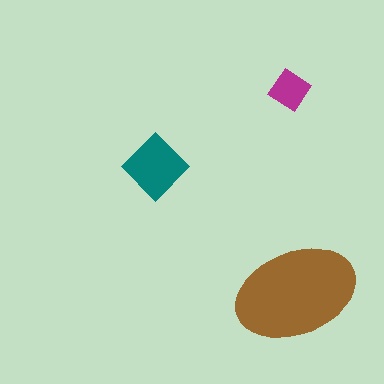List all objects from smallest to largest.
The magenta diamond, the teal diamond, the brown ellipse.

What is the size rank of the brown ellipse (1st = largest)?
1st.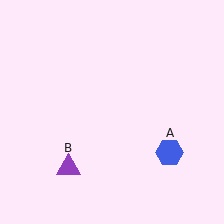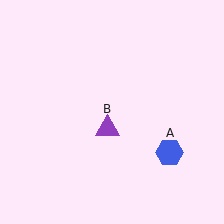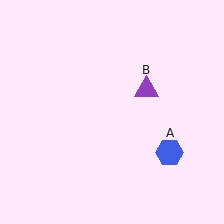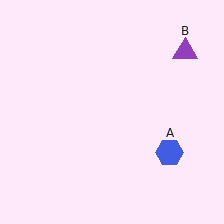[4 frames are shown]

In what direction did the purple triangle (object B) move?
The purple triangle (object B) moved up and to the right.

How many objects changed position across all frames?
1 object changed position: purple triangle (object B).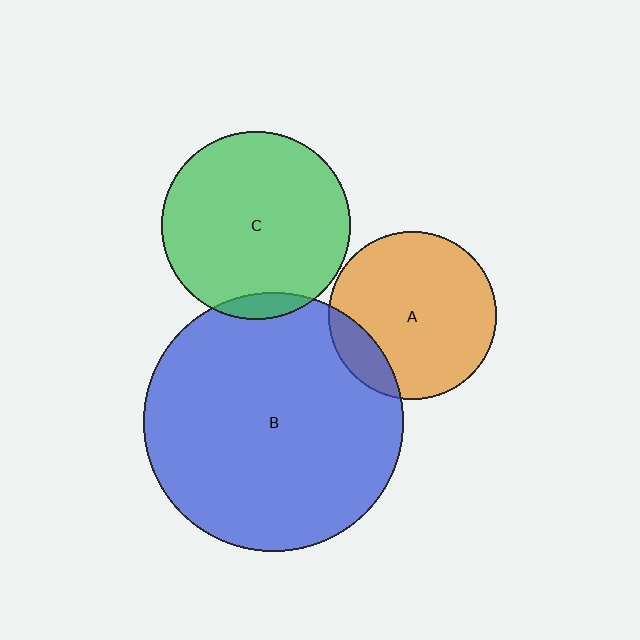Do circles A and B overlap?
Yes.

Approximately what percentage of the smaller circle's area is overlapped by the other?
Approximately 15%.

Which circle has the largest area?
Circle B (blue).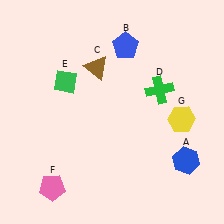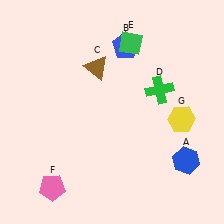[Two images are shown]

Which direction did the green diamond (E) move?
The green diamond (E) moved right.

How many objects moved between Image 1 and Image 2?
1 object moved between the two images.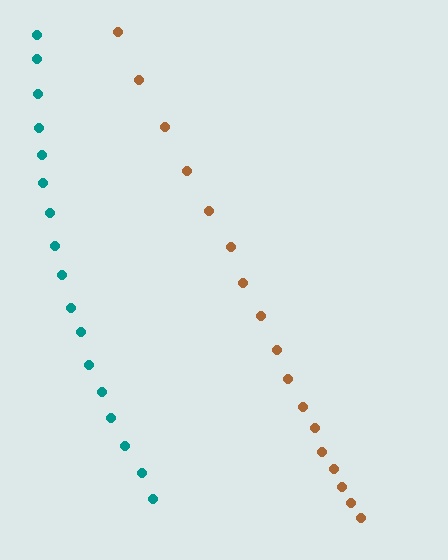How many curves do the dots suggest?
There are 2 distinct paths.